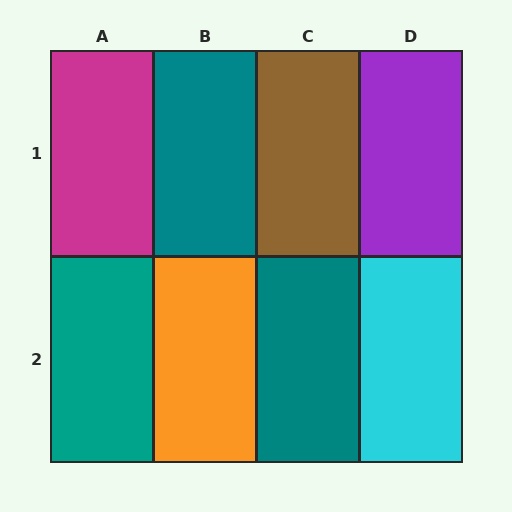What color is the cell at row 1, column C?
Brown.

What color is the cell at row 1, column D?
Purple.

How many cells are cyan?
1 cell is cyan.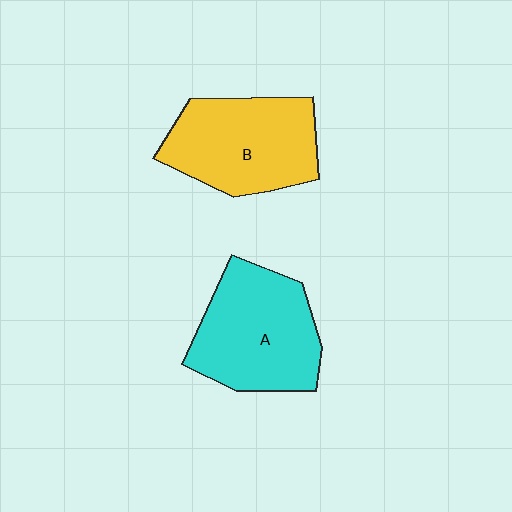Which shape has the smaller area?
Shape B (yellow).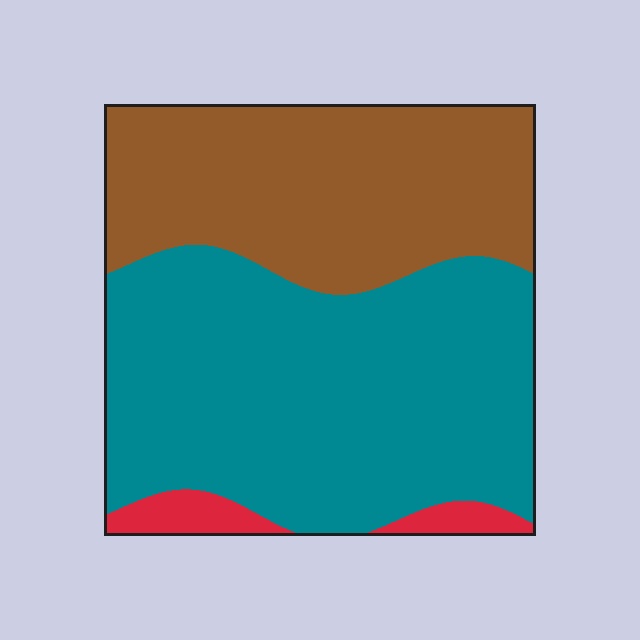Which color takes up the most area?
Teal, at roughly 55%.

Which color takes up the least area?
Red, at roughly 5%.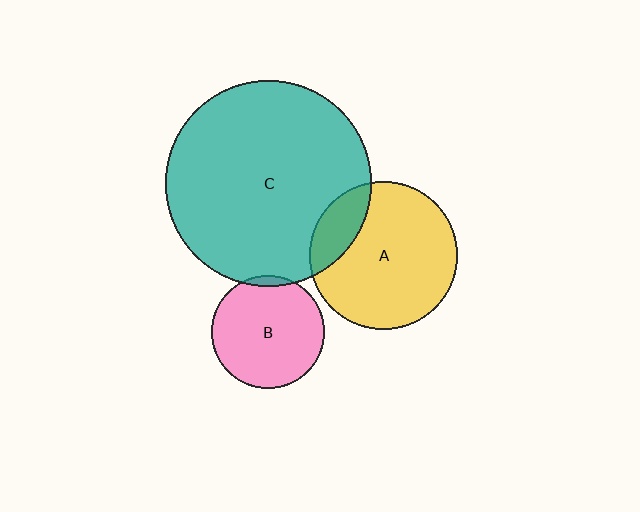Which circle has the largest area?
Circle C (teal).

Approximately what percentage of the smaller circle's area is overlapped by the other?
Approximately 20%.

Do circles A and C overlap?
Yes.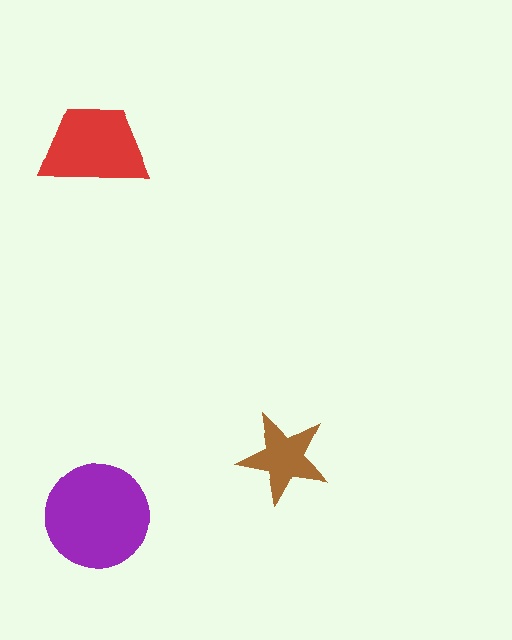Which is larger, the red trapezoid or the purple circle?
The purple circle.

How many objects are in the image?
There are 3 objects in the image.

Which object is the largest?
The purple circle.